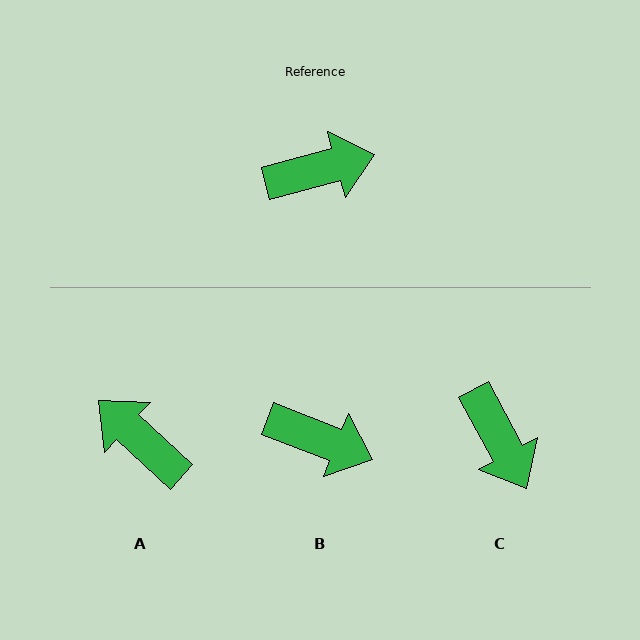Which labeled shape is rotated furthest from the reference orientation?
A, about 123 degrees away.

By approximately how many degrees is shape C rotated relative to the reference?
Approximately 77 degrees clockwise.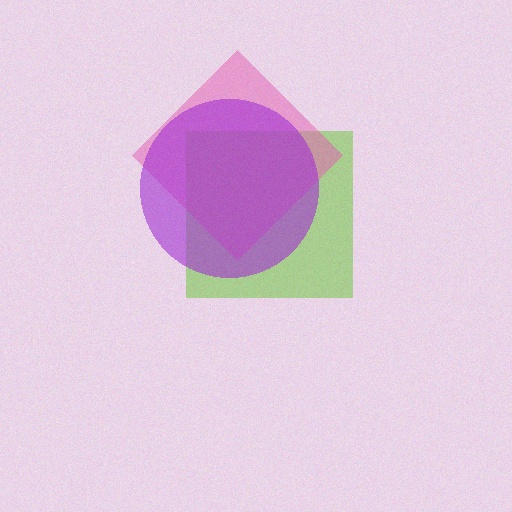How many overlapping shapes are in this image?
There are 3 overlapping shapes in the image.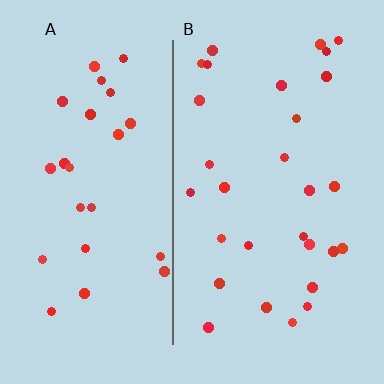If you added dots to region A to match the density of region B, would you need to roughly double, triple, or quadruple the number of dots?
Approximately double.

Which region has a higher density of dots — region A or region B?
B (the right).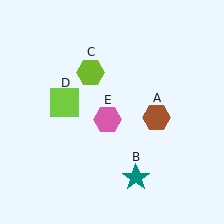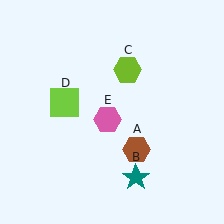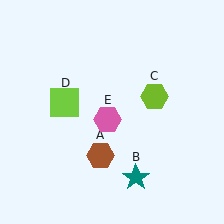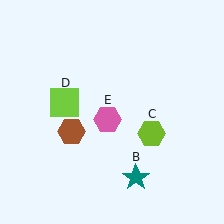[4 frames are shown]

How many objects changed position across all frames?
2 objects changed position: brown hexagon (object A), lime hexagon (object C).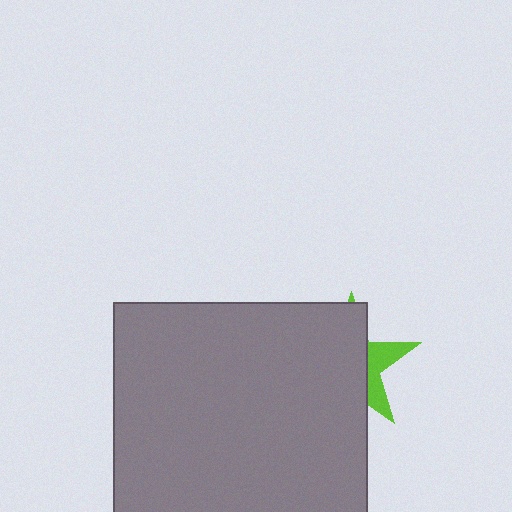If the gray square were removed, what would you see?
You would see the complete lime star.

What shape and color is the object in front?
The object in front is a gray square.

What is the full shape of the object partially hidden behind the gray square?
The partially hidden object is a lime star.